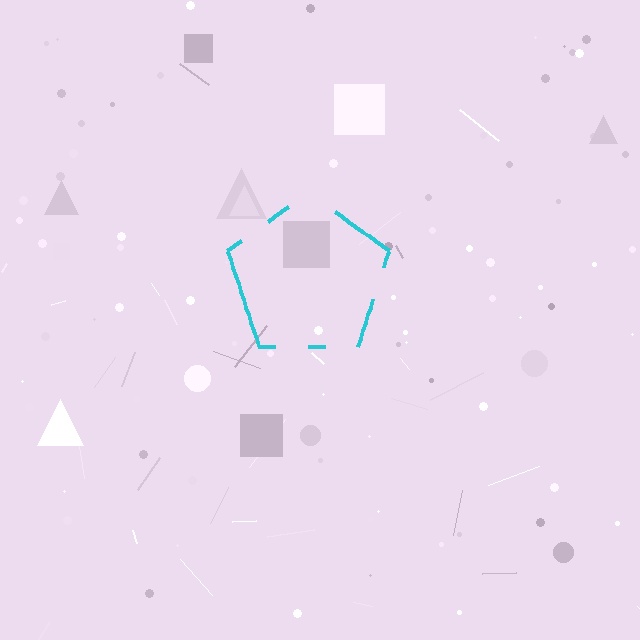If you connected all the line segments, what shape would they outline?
They would outline a pentagon.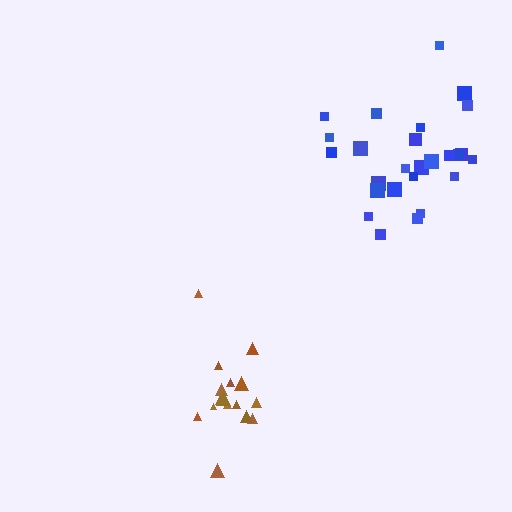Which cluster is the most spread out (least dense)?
Blue.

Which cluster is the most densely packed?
Brown.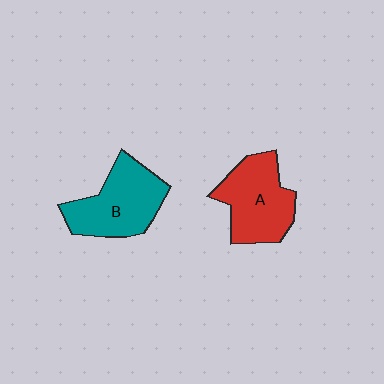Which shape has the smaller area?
Shape A (red).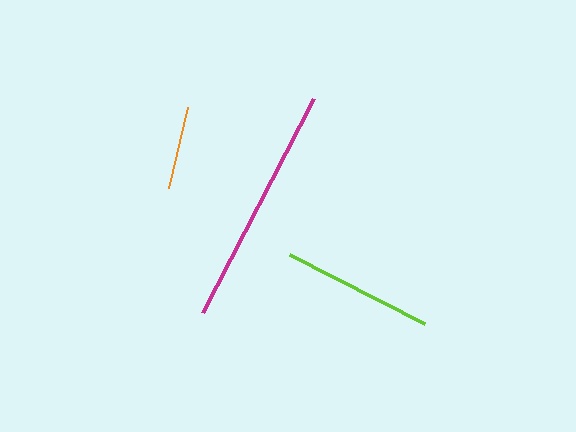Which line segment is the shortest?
The orange line is the shortest at approximately 83 pixels.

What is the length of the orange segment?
The orange segment is approximately 83 pixels long.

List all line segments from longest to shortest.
From longest to shortest: magenta, lime, orange.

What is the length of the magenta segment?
The magenta segment is approximately 241 pixels long.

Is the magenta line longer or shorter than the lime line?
The magenta line is longer than the lime line.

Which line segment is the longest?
The magenta line is the longest at approximately 241 pixels.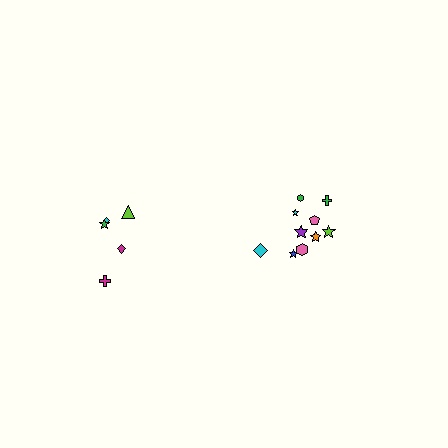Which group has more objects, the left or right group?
The right group.